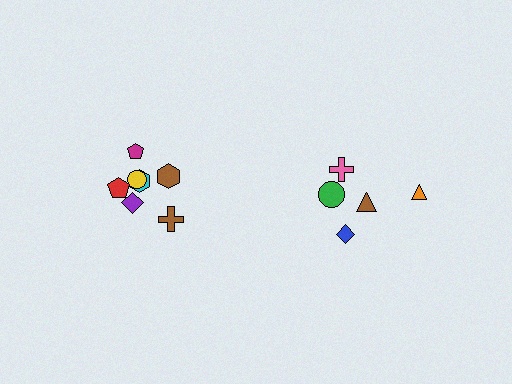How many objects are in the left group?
There are 8 objects.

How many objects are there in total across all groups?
There are 13 objects.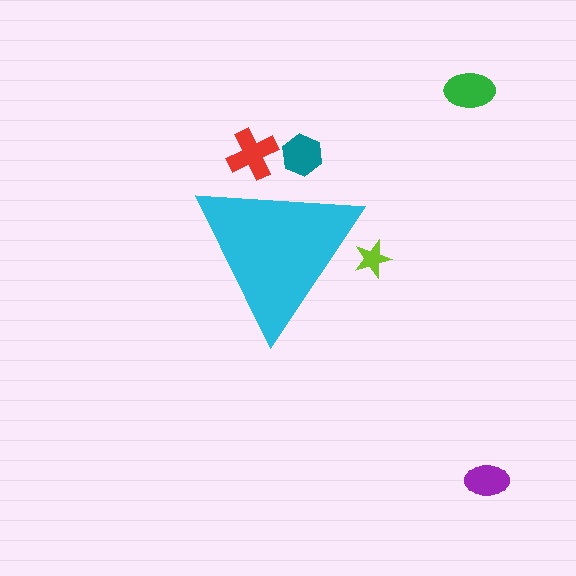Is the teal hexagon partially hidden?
Yes, the teal hexagon is partially hidden behind the cyan triangle.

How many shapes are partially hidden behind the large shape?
3 shapes are partially hidden.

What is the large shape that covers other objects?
A cyan triangle.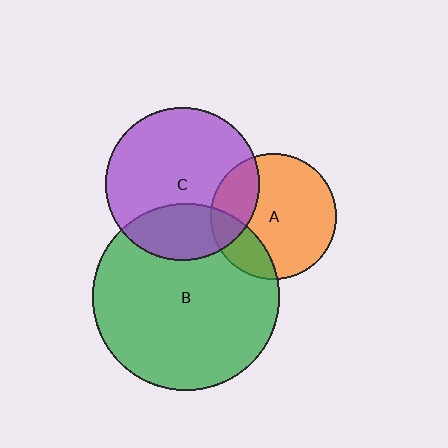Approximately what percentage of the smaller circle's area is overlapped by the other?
Approximately 25%.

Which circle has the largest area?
Circle B (green).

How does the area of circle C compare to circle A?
Approximately 1.5 times.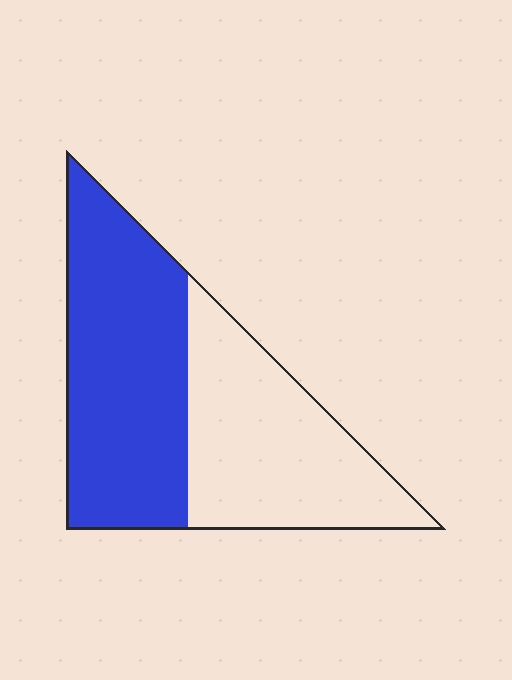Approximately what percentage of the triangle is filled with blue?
Approximately 55%.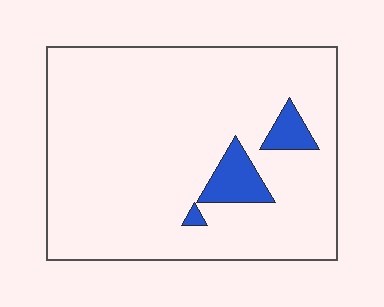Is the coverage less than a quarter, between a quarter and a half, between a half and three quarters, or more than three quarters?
Less than a quarter.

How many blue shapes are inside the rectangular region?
3.